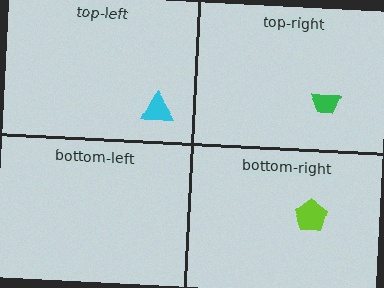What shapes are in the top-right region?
The green trapezoid.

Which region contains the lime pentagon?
The bottom-right region.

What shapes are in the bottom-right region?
The lime pentagon.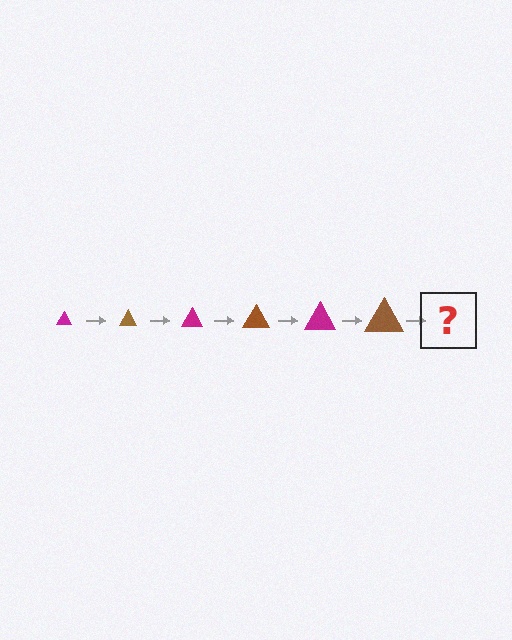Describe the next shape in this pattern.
It should be a magenta triangle, larger than the previous one.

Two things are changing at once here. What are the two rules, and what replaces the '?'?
The two rules are that the triangle grows larger each step and the color cycles through magenta and brown. The '?' should be a magenta triangle, larger than the previous one.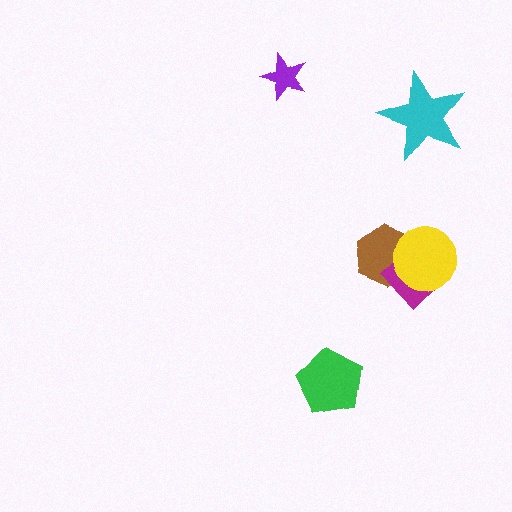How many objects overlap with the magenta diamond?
2 objects overlap with the magenta diamond.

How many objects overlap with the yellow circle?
2 objects overlap with the yellow circle.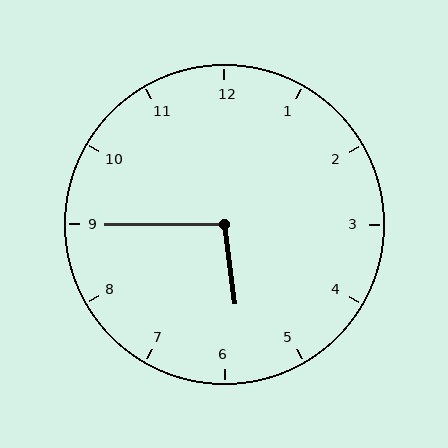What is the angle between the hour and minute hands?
Approximately 98 degrees.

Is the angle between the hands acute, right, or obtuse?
It is obtuse.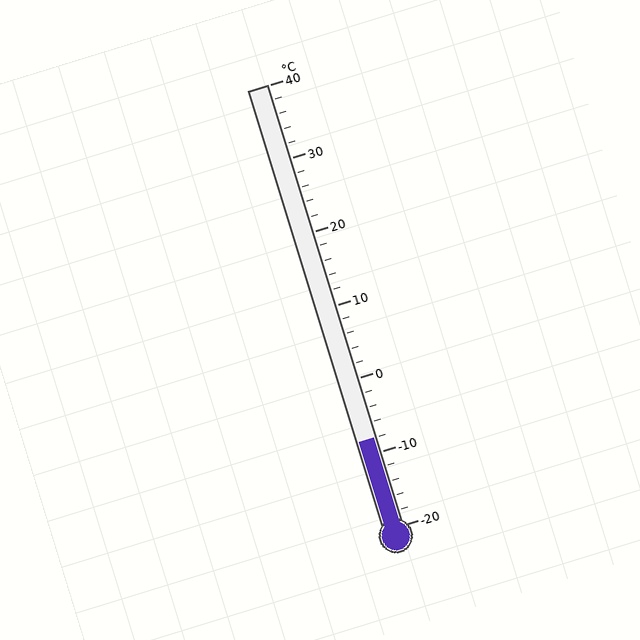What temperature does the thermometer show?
The thermometer shows approximately -8°C.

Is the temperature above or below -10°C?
The temperature is above -10°C.